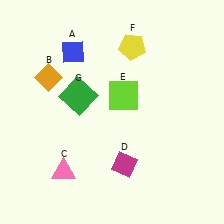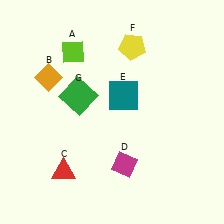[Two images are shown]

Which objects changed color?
A changed from blue to lime. C changed from pink to red. E changed from lime to teal.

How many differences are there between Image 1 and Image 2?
There are 3 differences between the two images.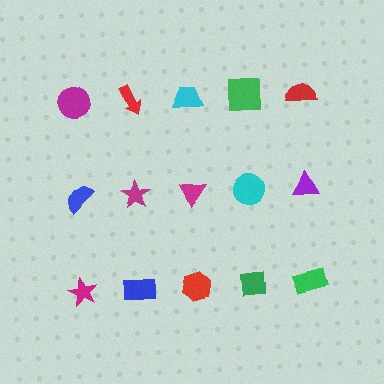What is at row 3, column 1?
A magenta star.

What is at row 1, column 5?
A red semicircle.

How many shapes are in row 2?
5 shapes.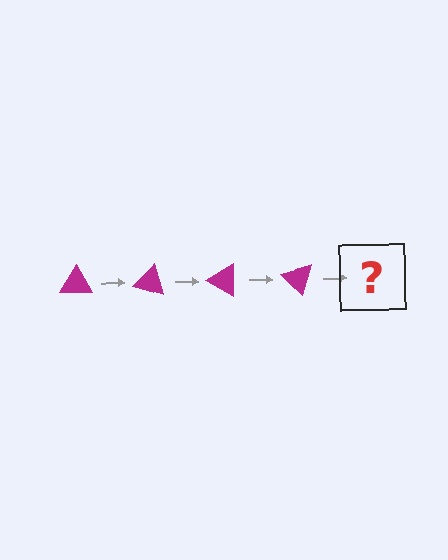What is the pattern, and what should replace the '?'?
The pattern is that the triangle rotates 15 degrees each step. The '?' should be a magenta triangle rotated 60 degrees.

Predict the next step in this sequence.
The next step is a magenta triangle rotated 60 degrees.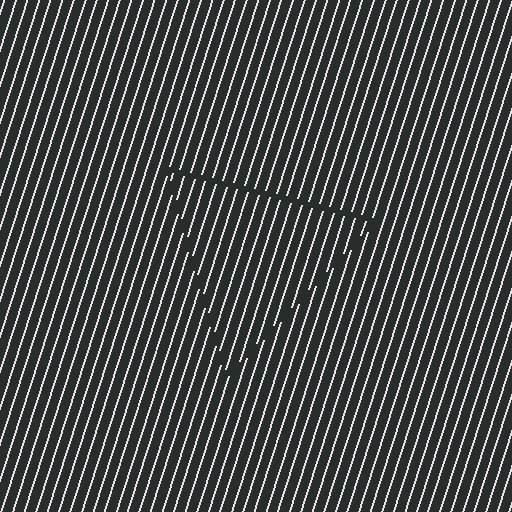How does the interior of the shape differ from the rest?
The interior of the shape contains the same grating, shifted by half a period — the contour is defined by the phase discontinuity where line-ends from the inner and outer gratings abut.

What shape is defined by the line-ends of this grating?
An illusory triangle. The interior of the shape contains the same grating, shifted by half a period — the contour is defined by the phase discontinuity where line-ends from the inner and outer gratings abut.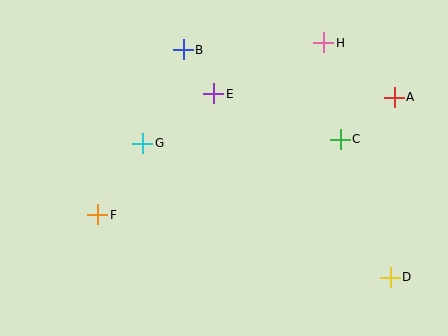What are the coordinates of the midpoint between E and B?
The midpoint between E and B is at (198, 72).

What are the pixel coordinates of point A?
Point A is at (394, 97).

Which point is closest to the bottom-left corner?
Point F is closest to the bottom-left corner.